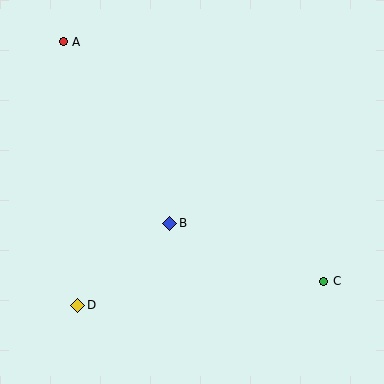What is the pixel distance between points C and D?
The distance between C and D is 247 pixels.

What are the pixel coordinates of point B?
Point B is at (170, 223).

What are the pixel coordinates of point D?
Point D is at (78, 305).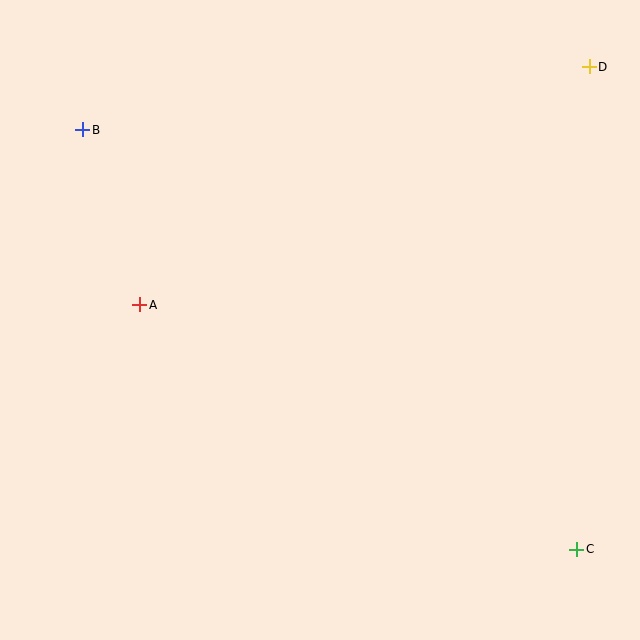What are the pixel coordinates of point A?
Point A is at (140, 305).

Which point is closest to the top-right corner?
Point D is closest to the top-right corner.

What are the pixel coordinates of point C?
Point C is at (577, 549).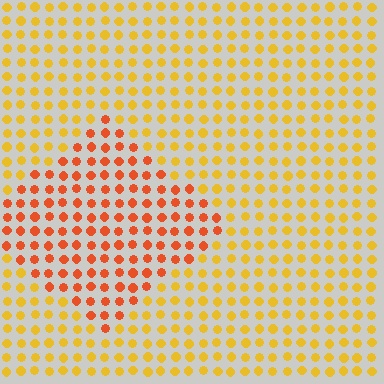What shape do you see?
I see a diamond.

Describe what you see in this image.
The image is filled with small yellow elements in a uniform arrangement. A diamond-shaped region is visible where the elements are tinted to a slightly different hue, forming a subtle color boundary.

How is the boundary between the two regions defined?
The boundary is defined purely by a slight shift in hue (about 34 degrees). Spacing, size, and orientation are identical on both sides.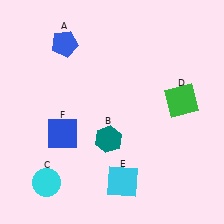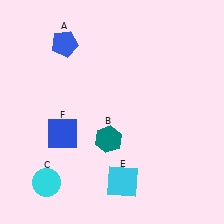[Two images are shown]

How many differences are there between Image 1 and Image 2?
There is 1 difference between the two images.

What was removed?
The green square (D) was removed in Image 2.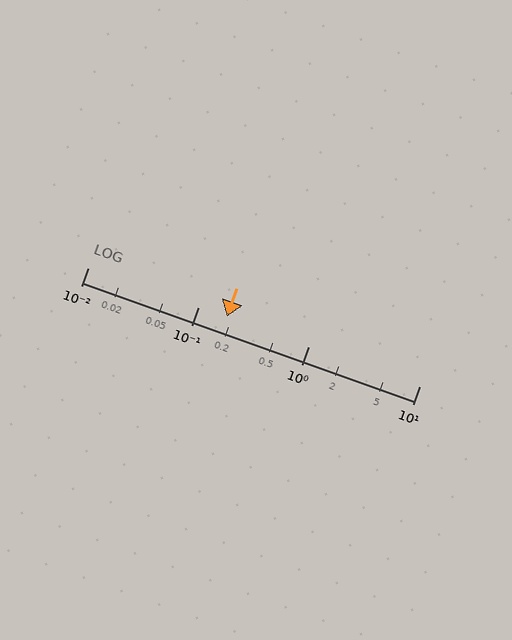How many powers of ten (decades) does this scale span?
The scale spans 3 decades, from 0.01 to 10.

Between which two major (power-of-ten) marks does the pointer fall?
The pointer is between 0.1 and 1.